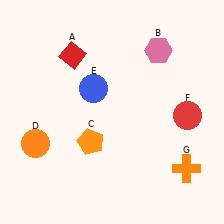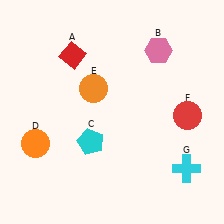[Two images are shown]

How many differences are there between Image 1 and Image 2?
There are 3 differences between the two images.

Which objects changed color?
C changed from orange to cyan. E changed from blue to orange. G changed from orange to cyan.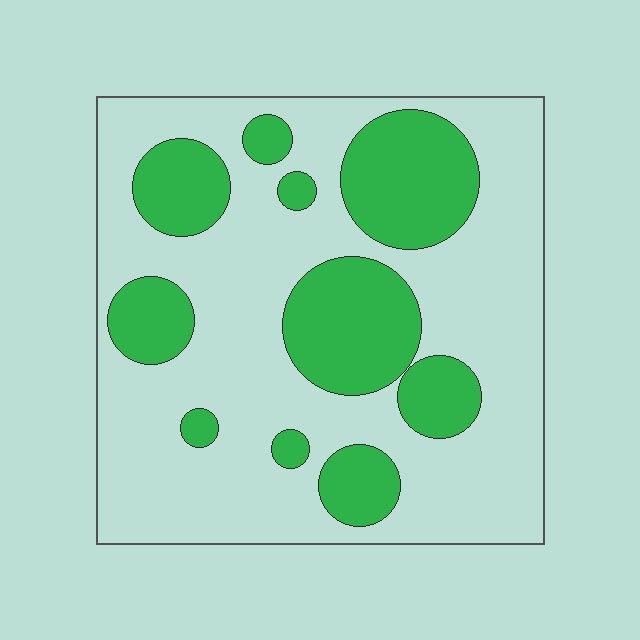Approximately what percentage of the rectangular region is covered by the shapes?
Approximately 30%.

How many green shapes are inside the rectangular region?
10.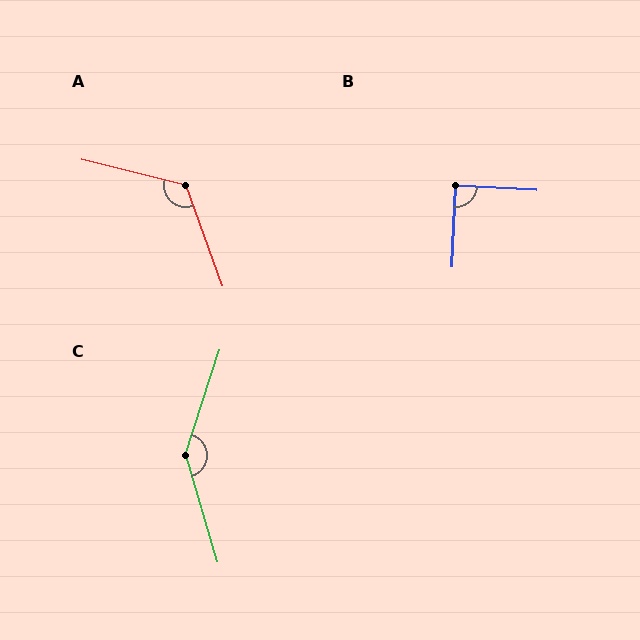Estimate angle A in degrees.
Approximately 124 degrees.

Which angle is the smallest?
B, at approximately 89 degrees.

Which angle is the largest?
C, at approximately 146 degrees.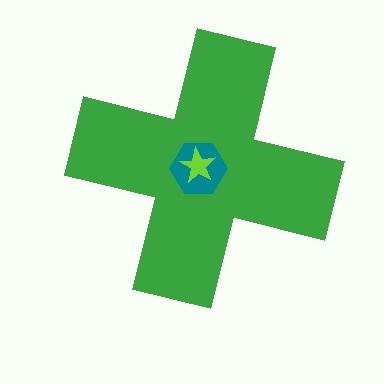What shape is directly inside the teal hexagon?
The lime star.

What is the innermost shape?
The lime star.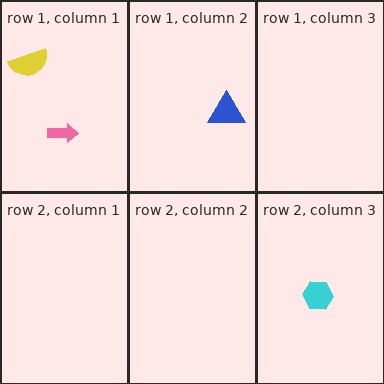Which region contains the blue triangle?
The row 1, column 2 region.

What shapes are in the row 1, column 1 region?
The pink arrow, the yellow semicircle.